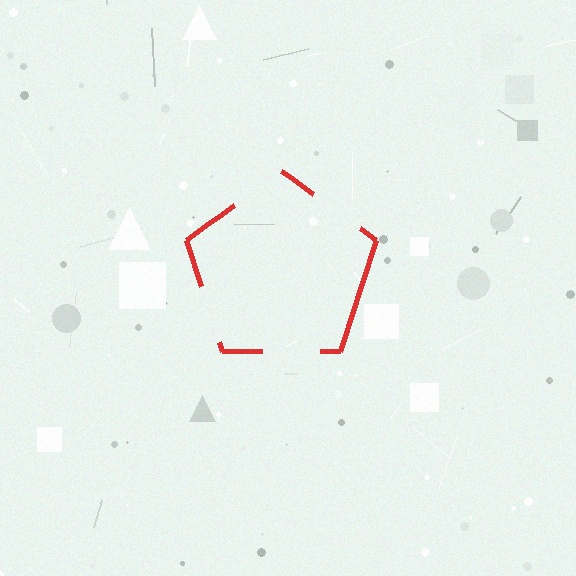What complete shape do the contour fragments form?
The contour fragments form a pentagon.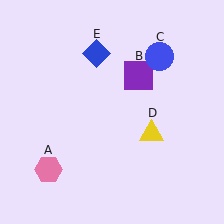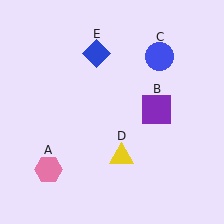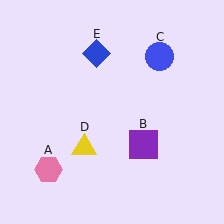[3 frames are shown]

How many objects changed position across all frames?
2 objects changed position: purple square (object B), yellow triangle (object D).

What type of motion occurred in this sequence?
The purple square (object B), yellow triangle (object D) rotated clockwise around the center of the scene.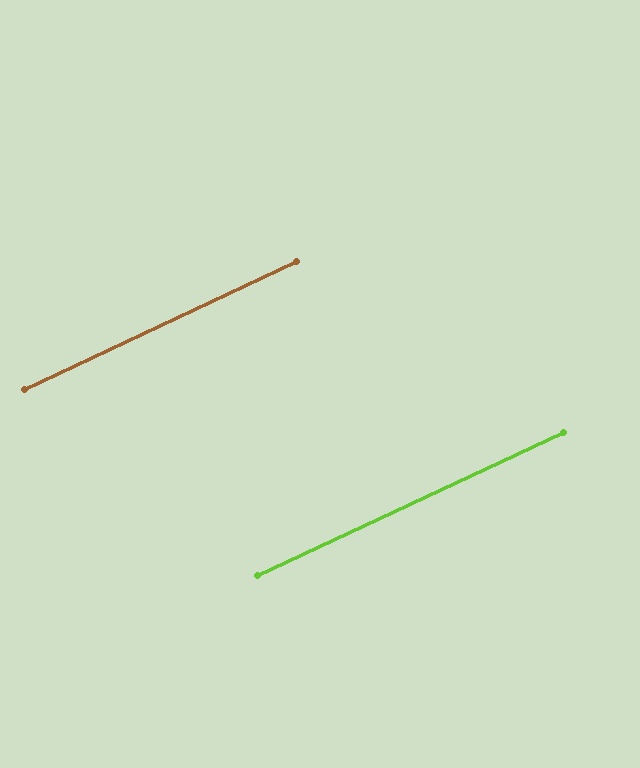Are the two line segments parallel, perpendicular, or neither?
Parallel — their directions differ by only 0.1°.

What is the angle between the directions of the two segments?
Approximately 0 degrees.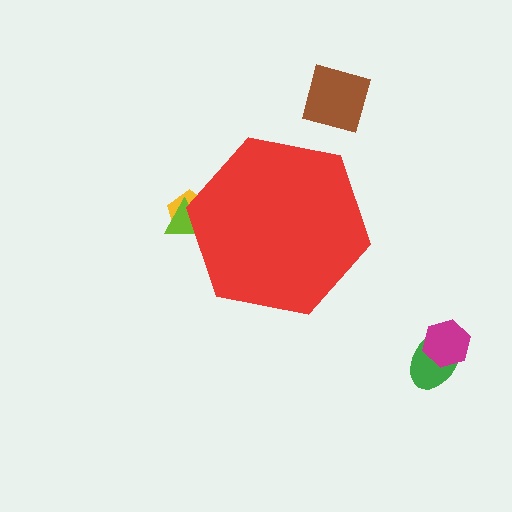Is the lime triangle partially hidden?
Yes, the lime triangle is partially hidden behind the red hexagon.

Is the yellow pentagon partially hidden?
Yes, the yellow pentagon is partially hidden behind the red hexagon.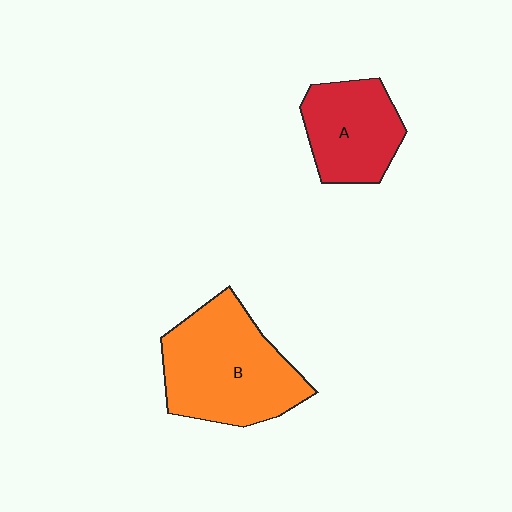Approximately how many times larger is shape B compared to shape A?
Approximately 1.6 times.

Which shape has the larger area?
Shape B (orange).